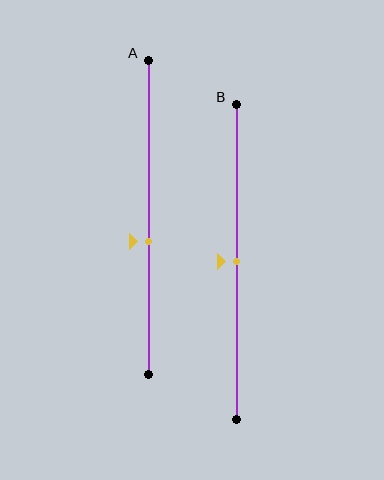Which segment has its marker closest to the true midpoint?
Segment B has its marker closest to the true midpoint.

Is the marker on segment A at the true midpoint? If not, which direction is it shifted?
No, the marker on segment A is shifted downward by about 8% of the segment length.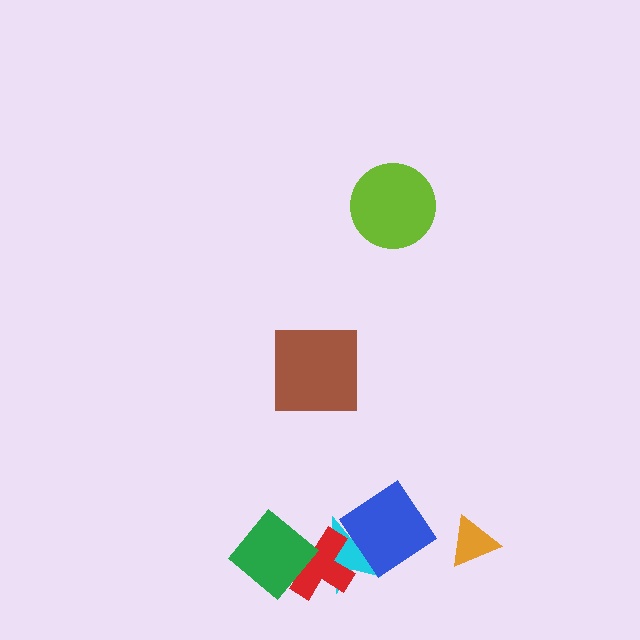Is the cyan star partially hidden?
Yes, it is partially covered by another shape.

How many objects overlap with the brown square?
0 objects overlap with the brown square.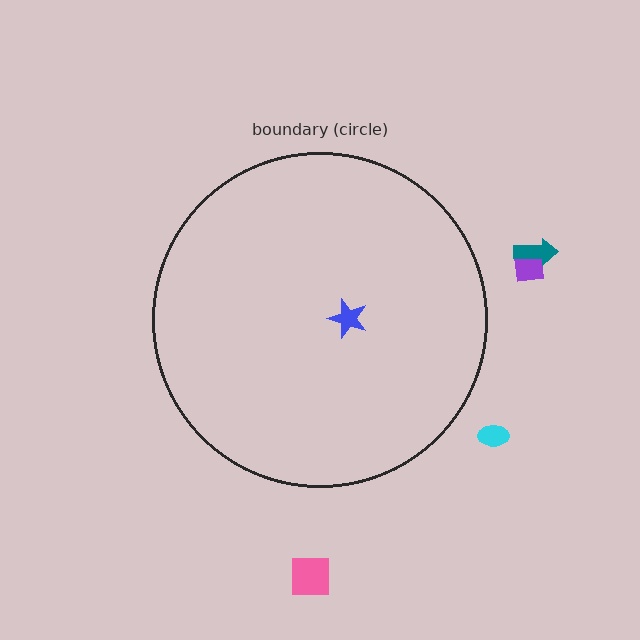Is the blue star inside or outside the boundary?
Inside.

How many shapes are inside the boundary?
1 inside, 4 outside.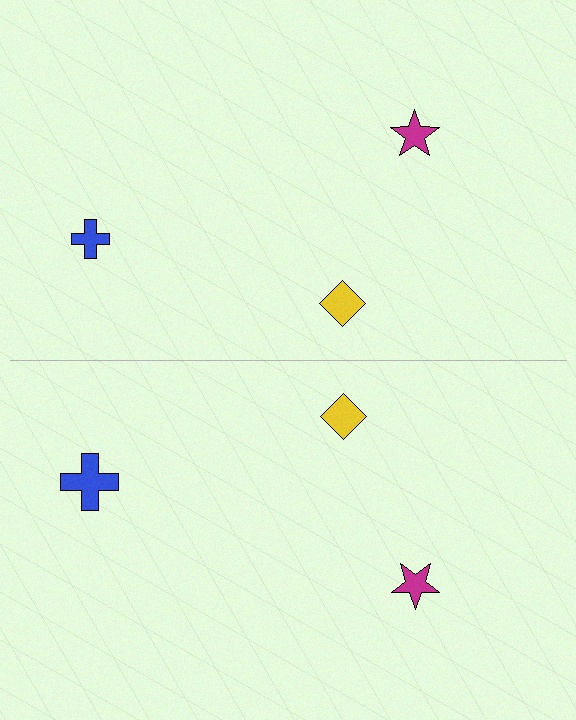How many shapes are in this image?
There are 6 shapes in this image.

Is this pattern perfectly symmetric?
No, the pattern is not perfectly symmetric. The blue cross on the bottom side has a different size than its mirror counterpart.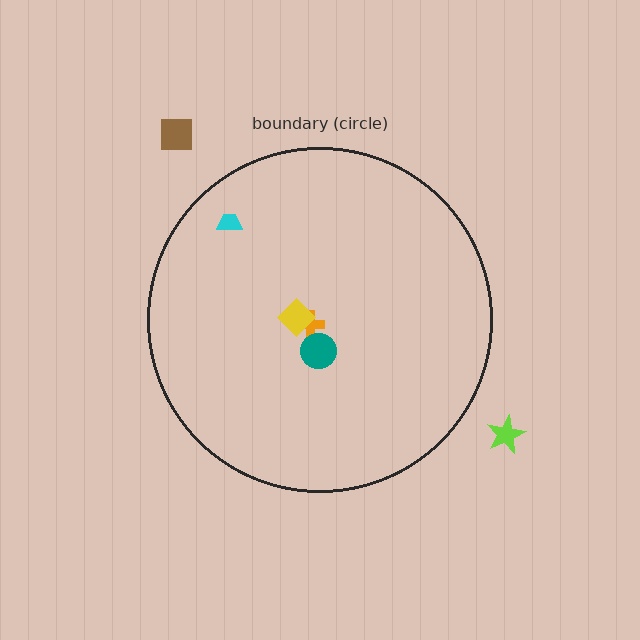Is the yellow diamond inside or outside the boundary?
Inside.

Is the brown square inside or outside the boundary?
Outside.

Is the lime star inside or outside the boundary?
Outside.